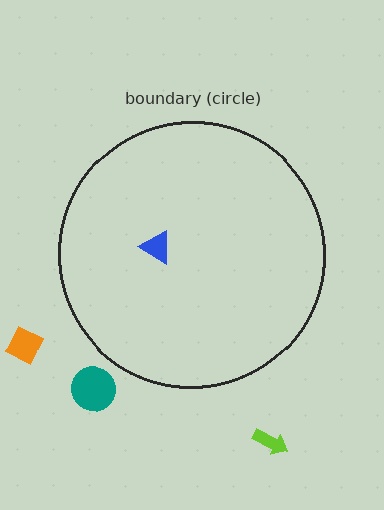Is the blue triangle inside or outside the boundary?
Inside.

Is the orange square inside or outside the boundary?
Outside.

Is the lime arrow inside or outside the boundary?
Outside.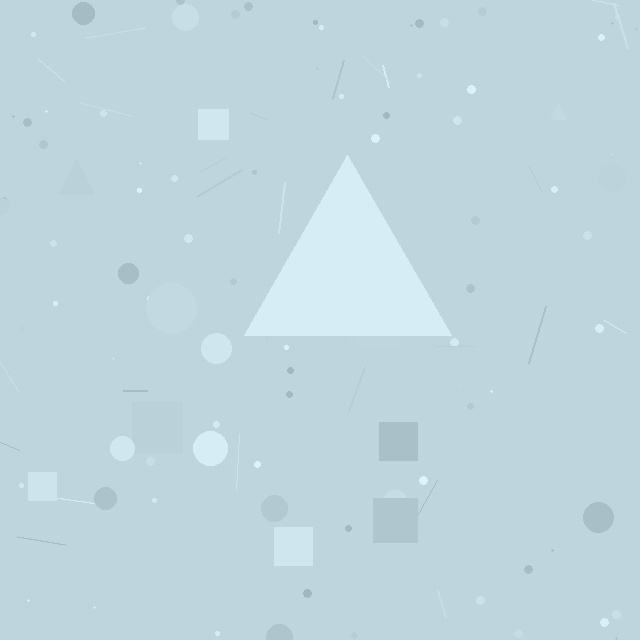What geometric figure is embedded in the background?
A triangle is embedded in the background.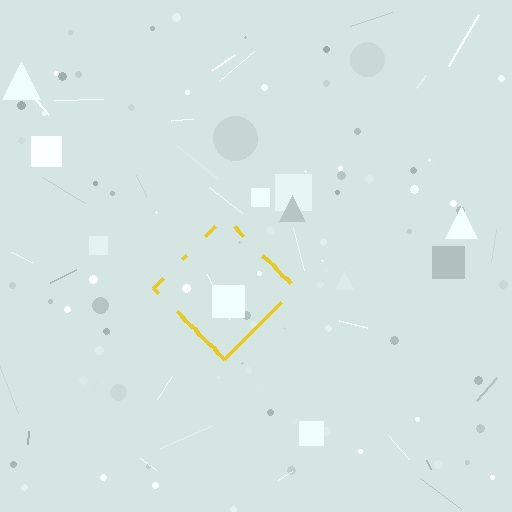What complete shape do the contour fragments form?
The contour fragments form a diamond.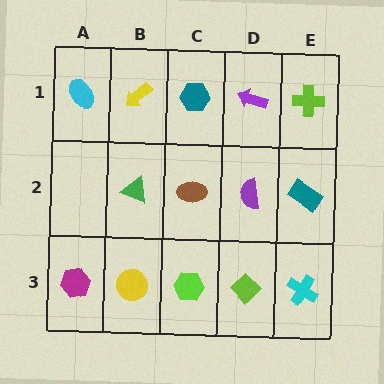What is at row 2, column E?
A teal rectangle.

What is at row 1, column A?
A cyan ellipse.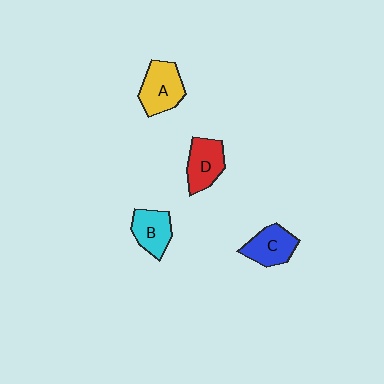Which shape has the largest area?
Shape A (yellow).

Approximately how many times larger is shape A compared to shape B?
Approximately 1.2 times.